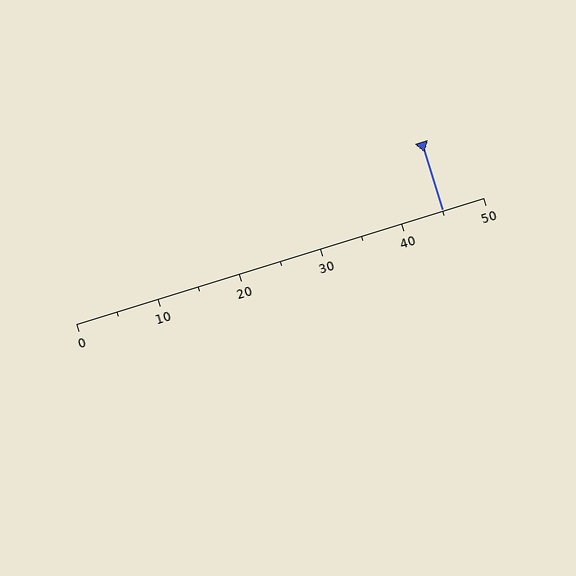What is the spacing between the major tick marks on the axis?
The major ticks are spaced 10 apart.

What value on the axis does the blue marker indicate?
The marker indicates approximately 45.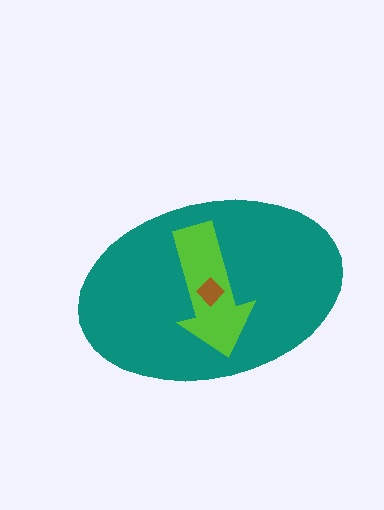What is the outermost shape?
The teal ellipse.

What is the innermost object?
The brown diamond.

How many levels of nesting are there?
3.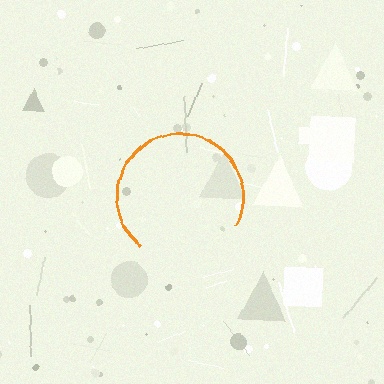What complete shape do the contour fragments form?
The contour fragments form a circle.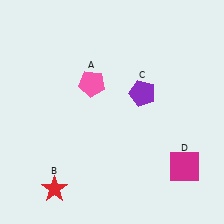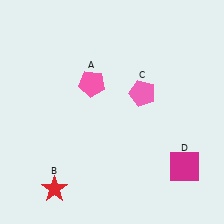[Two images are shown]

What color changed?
The pentagon (C) changed from purple in Image 1 to pink in Image 2.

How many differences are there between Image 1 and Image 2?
There is 1 difference between the two images.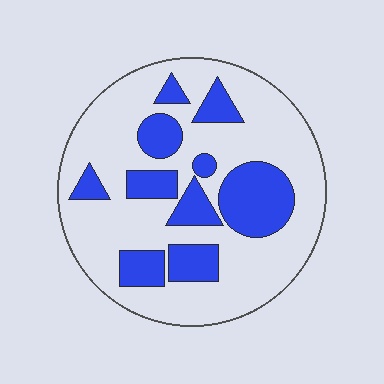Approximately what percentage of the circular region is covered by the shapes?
Approximately 30%.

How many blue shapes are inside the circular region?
10.